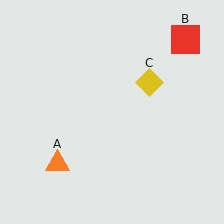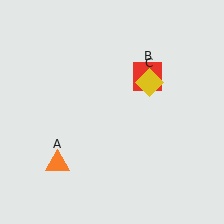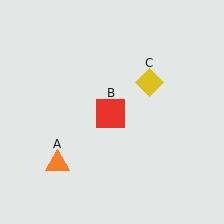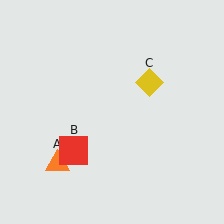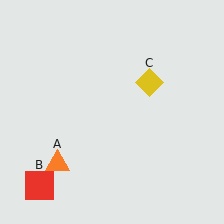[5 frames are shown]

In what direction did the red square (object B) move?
The red square (object B) moved down and to the left.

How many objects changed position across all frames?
1 object changed position: red square (object B).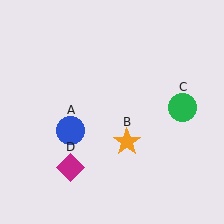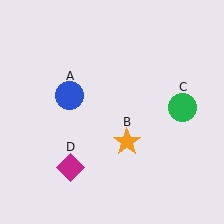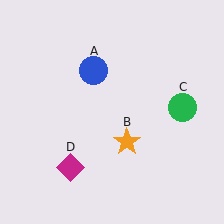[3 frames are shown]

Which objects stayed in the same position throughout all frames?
Orange star (object B) and green circle (object C) and magenta diamond (object D) remained stationary.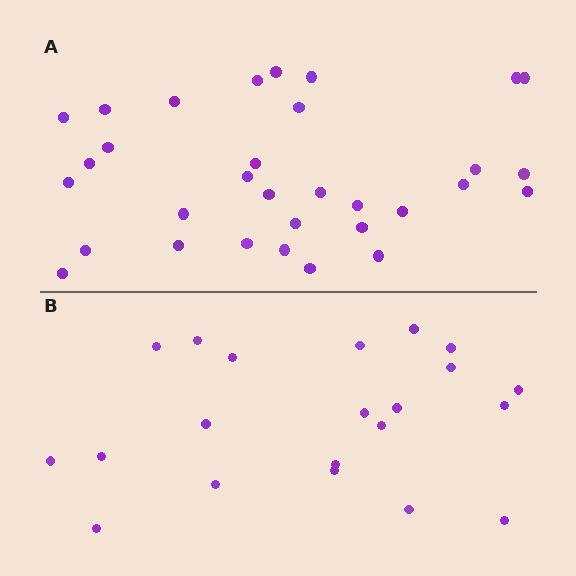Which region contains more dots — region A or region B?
Region A (the top region) has more dots.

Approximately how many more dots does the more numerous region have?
Region A has roughly 12 or so more dots than region B.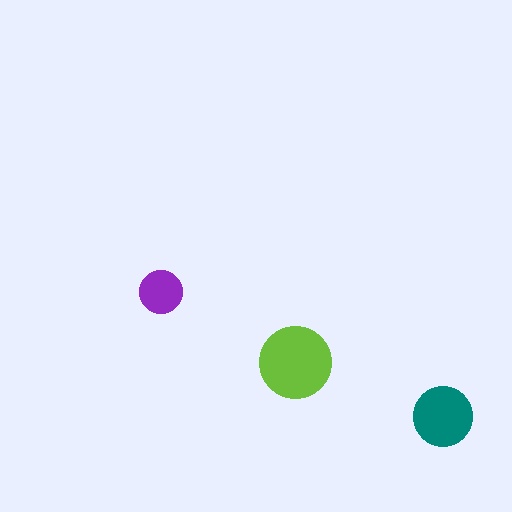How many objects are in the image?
There are 3 objects in the image.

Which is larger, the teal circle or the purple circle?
The teal one.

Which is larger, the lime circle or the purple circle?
The lime one.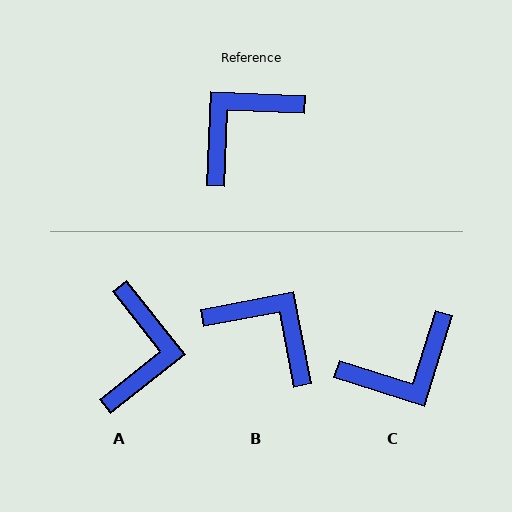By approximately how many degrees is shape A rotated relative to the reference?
Approximately 139 degrees clockwise.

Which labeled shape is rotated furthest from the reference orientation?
C, about 165 degrees away.